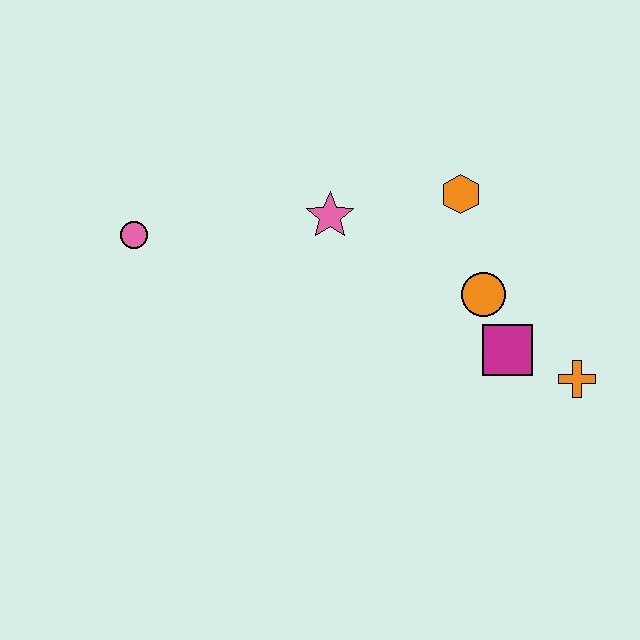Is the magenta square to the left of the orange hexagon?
No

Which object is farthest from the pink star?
The orange cross is farthest from the pink star.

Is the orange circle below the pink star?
Yes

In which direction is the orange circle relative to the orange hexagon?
The orange circle is below the orange hexagon.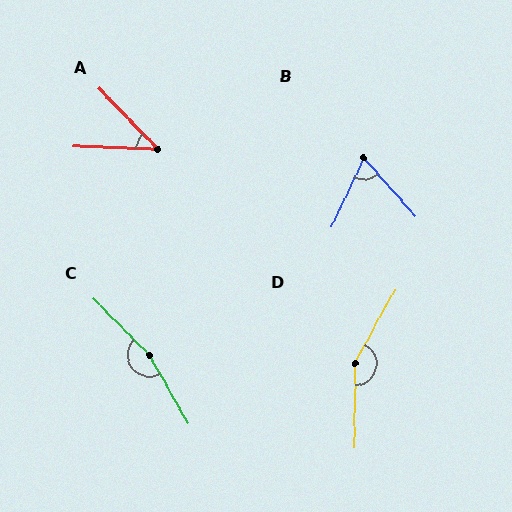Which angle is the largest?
C, at approximately 165 degrees.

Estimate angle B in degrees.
Approximately 66 degrees.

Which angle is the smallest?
A, at approximately 44 degrees.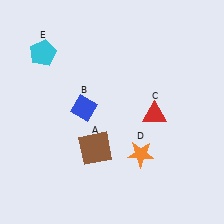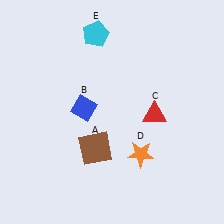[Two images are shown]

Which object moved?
The cyan pentagon (E) moved right.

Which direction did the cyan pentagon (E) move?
The cyan pentagon (E) moved right.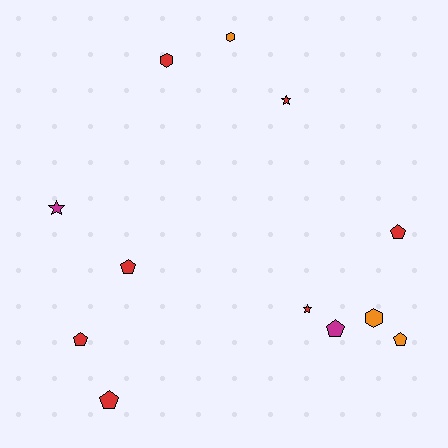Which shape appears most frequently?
Pentagon, with 6 objects.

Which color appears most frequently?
Red, with 7 objects.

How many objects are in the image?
There are 12 objects.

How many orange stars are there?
There are no orange stars.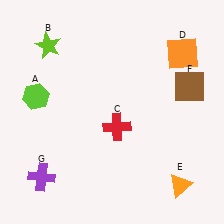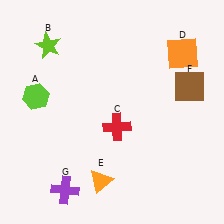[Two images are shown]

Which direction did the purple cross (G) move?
The purple cross (G) moved right.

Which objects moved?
The objects that moved are: the orange triangle (E), the purple cross (G).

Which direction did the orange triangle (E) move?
The orange triangle (E) moved left.